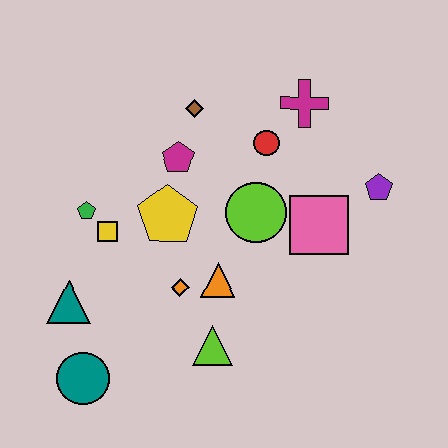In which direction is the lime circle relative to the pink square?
The lime circle is to the left of the pink square.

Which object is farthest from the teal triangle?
The purple pentagon is farthest from the teal triangle.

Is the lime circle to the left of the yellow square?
No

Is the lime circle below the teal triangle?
No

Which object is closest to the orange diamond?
The orange triangle is closest to the orange diamond.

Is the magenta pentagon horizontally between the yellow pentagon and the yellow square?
No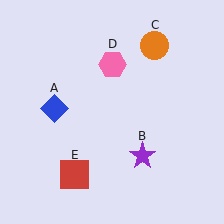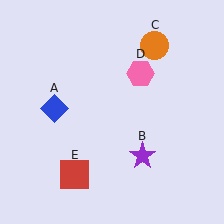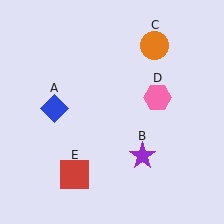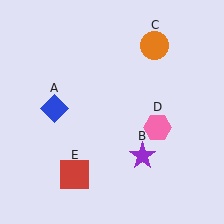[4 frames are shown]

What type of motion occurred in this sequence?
The pink hexagon (object D) rotated clockwise around the center of the scene.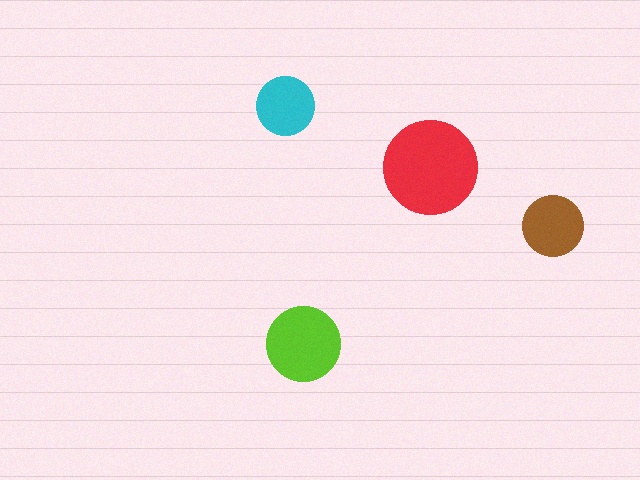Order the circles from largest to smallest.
the red one, the lime one, the brown one, the cyan one.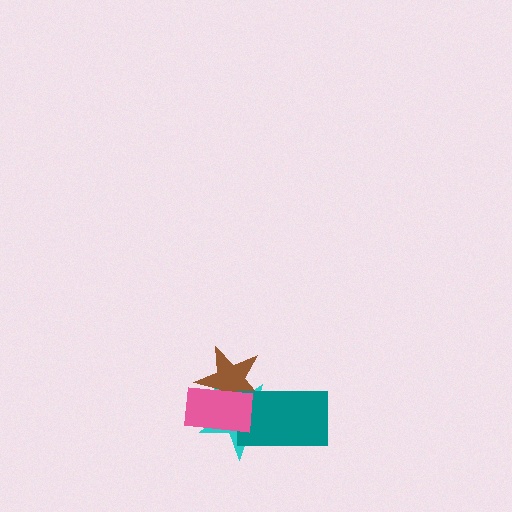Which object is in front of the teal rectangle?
The pink rectangle is in front of the teal rectangle.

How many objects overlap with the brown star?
3 objects overlap with the brown star.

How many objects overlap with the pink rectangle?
3 objects overlap with the pink rectangle.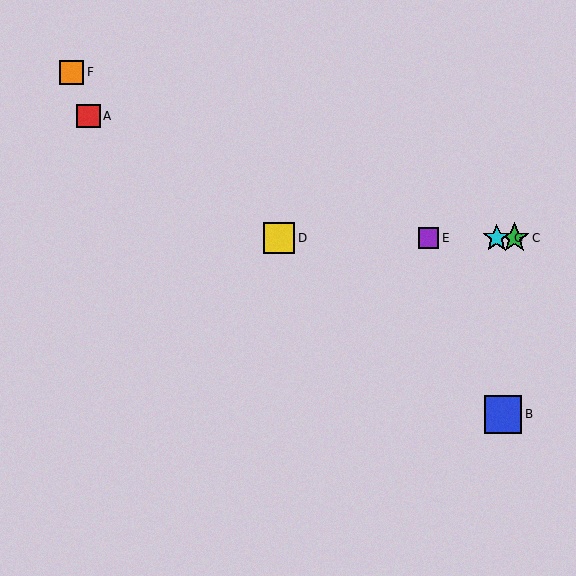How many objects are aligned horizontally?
4 objects (C, D, E, G) are aligned horizontally.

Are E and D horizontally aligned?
Yes, both are at y≈238.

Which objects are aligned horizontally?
Objects C, D, E, G are aligned horizontally.